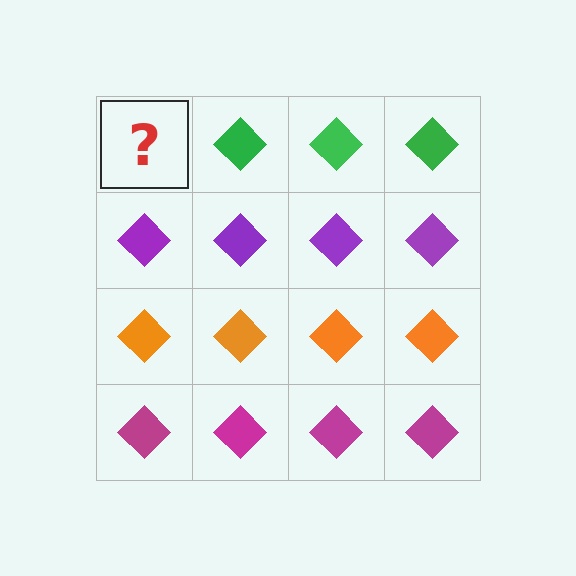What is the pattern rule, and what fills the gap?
The rule is that each row has a consistent color. The gap should be filled with a green diamond.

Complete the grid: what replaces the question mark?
The question mark should be replaced with a green diamond.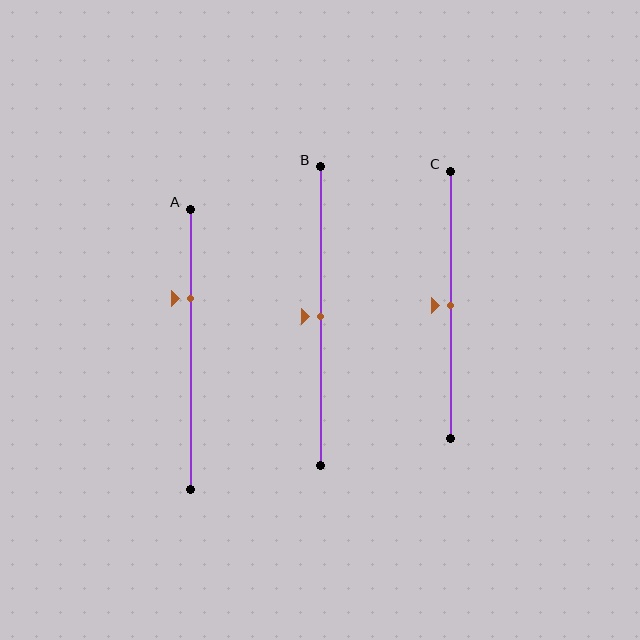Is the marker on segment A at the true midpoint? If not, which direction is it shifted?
No, the marker on segment A is shifted upward by about 18% of the segment length.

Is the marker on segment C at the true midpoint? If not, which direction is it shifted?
Yes, the marker on segment C is at the true midpoint.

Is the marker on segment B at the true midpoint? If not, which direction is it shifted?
Yes, the marker on segment B is at the true midpoint.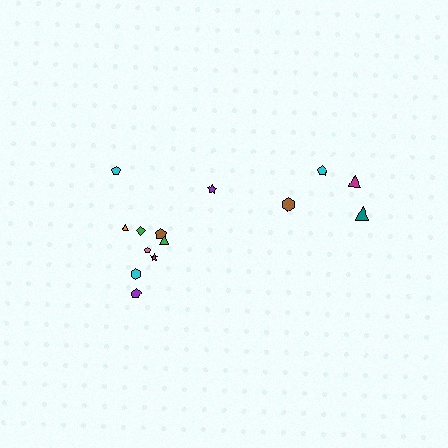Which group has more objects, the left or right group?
The left group.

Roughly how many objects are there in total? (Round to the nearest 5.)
Roughly 15 objects in total.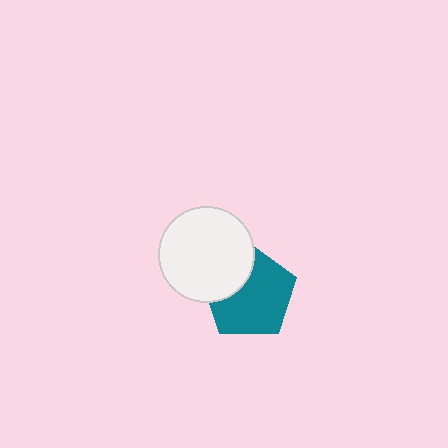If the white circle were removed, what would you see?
You would see the complete teal pentagon.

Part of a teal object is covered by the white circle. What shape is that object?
It is a pentagon.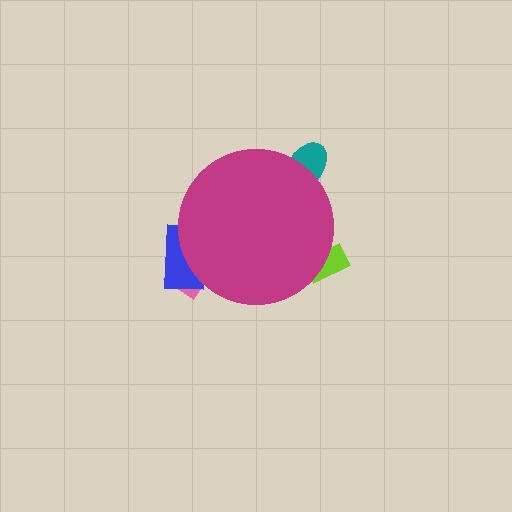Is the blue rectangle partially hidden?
Yes, the blue rectangle is partially hidden behind the magenta circle.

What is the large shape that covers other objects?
A magenta circle.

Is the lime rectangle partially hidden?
Yes, the lime rectangle is partially hidden behind the magenta circle.